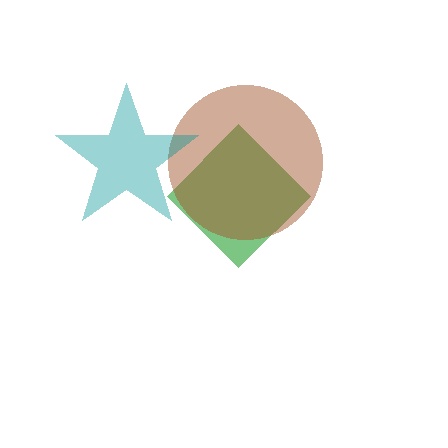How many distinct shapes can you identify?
There are 3 distinct shapes: a green diamond, a brown circle, a teal star.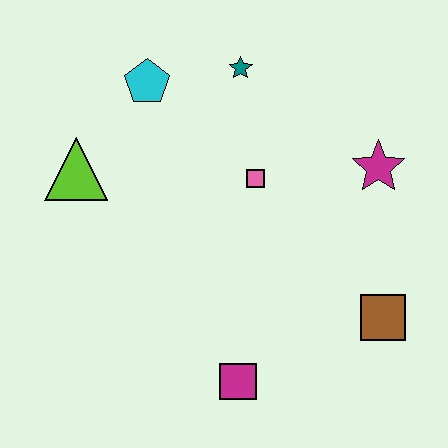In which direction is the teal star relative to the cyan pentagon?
The teal star is to the right of the cyan pentagon.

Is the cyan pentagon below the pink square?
No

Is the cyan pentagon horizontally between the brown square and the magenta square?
No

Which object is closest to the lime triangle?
The cyan pentagon is closest to the lime triangle.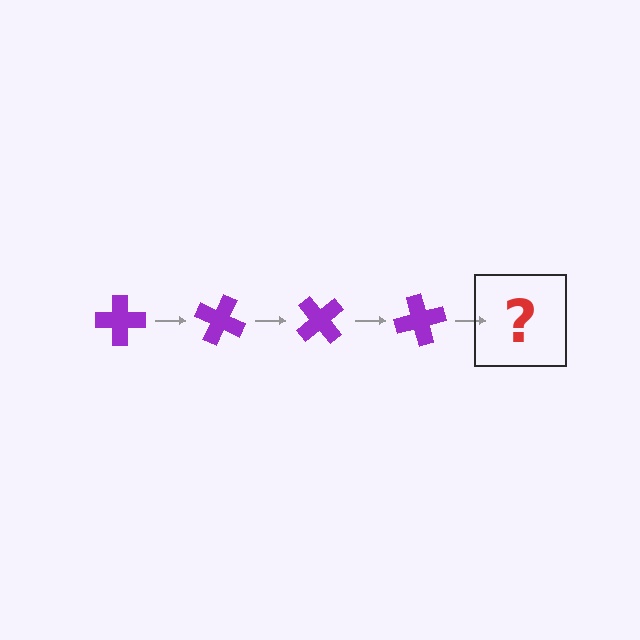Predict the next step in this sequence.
The next step is a purple cross rotated 100 degrees.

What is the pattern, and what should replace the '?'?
The pattern is that the cross rotates 25 degrees each step. The '?' should be a purple cross rotated 100 degrees.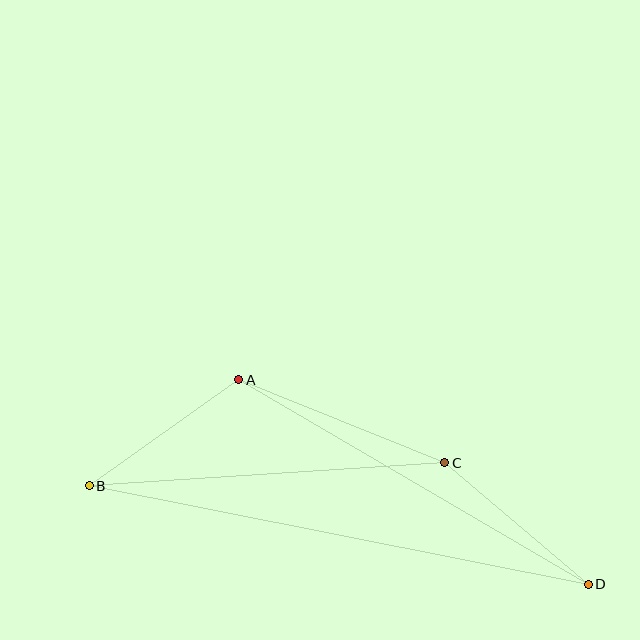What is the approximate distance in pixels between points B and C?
The distance between B and C is approximately 357 pixels.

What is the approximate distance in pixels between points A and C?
The distance between A and C is approximately 222 pixels.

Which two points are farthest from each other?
Points B and D are farthest from each other.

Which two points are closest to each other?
Points A and B are closest to each other.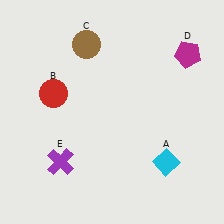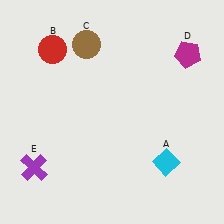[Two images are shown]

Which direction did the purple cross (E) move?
The purple cross (E) moved left.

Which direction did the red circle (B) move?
The red circle (B) moved up.